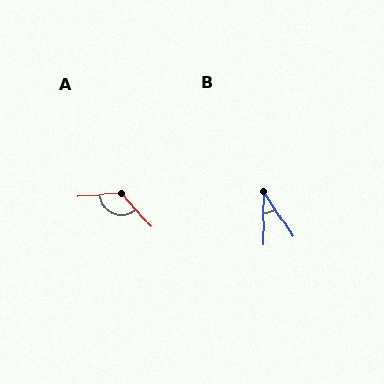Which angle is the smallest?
B, at approximately 34 degrees.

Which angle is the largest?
A, at approximately 129 degrees.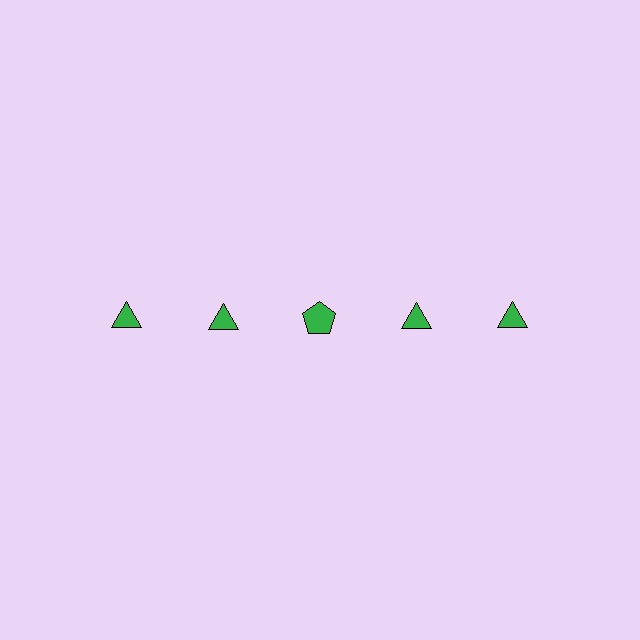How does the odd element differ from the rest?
It has a different shape: pentagon instead of triangle.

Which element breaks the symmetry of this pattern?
The green pentagon in the top row, center column breaks the symmetry. All other shapes are green triangles.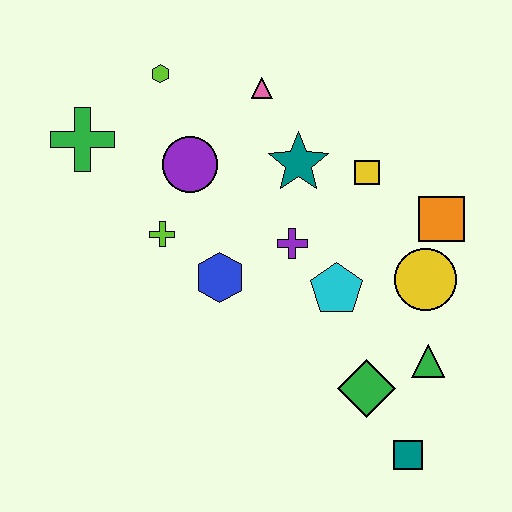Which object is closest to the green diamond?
The green triangle is closest to the green diamond.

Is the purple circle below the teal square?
No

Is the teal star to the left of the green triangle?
Yes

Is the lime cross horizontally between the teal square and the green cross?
Yes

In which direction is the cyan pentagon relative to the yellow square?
The cyan pentagon is below the yellow square.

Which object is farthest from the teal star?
The teal square is farthest from the teal star.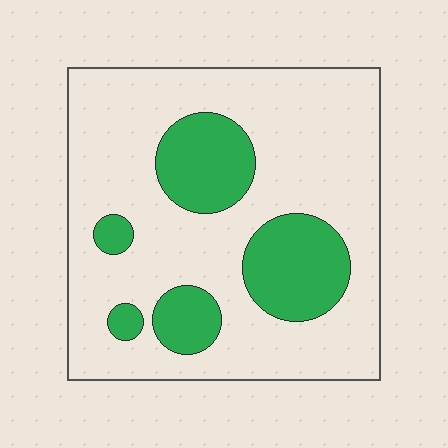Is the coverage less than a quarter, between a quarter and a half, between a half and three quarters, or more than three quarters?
Less than a quarter.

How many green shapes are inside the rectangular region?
5.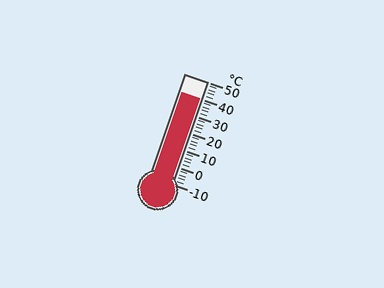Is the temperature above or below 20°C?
The temperature is above 20°C.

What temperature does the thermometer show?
The thermometer shows approximately 40°C.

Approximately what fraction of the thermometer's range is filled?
The thermometer is filled to approximately 85% of its range.